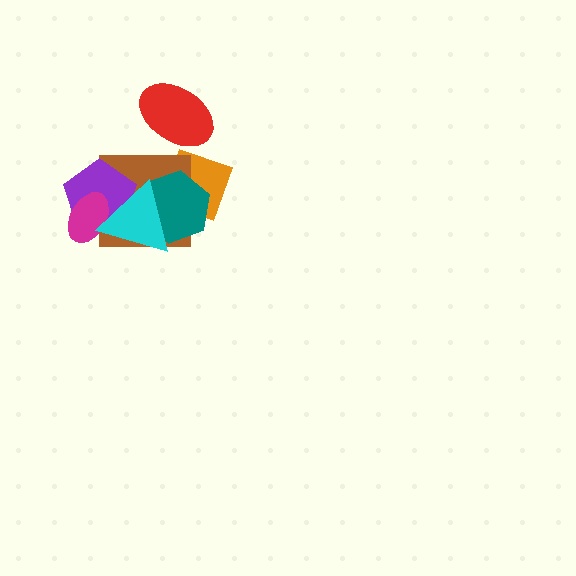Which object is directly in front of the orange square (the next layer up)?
The brown square is directly in front of the orange square.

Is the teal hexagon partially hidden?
Yes, it is partially covered by another shape.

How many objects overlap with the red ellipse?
0 objects overlap with the red ellipse.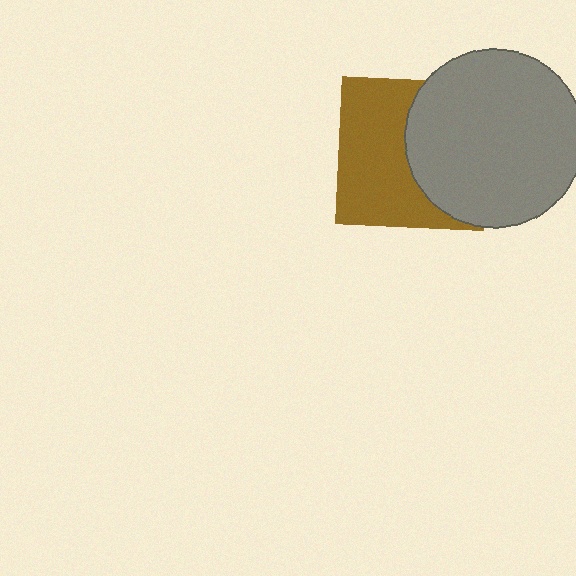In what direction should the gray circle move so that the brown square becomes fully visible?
The gray circle should move right. That is the shortest direction to clear the overlap and leave the brown square fully visible.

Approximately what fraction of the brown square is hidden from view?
Roughly 46% of the brown square is hidden behind the gray circle.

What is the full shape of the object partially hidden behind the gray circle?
The partially hidden object is a brown square.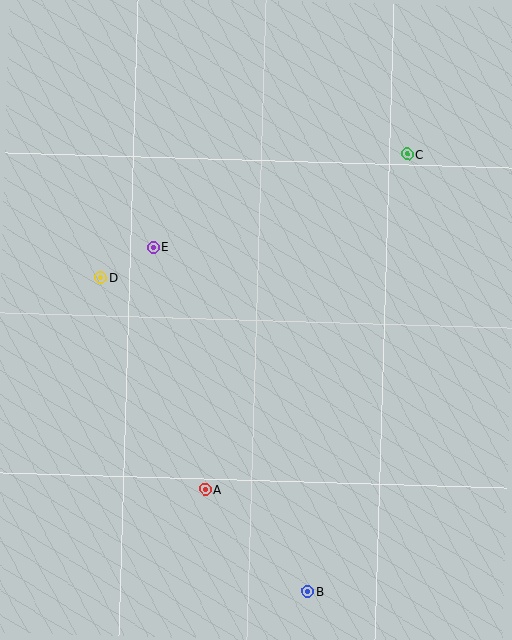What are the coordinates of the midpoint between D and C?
The midpoint between D and C is at (254, 216).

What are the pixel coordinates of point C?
Point C is at (407, 154).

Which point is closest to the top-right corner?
Point C is closest to the top-right corner.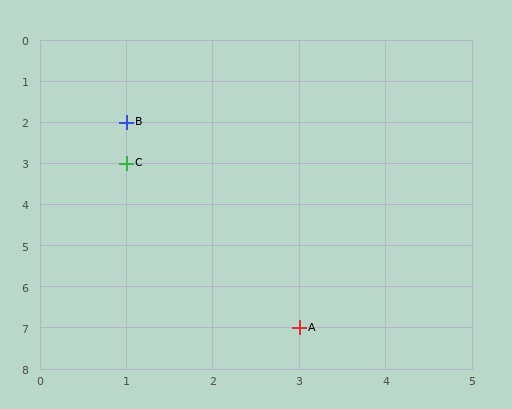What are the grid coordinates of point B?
Point B is at grid coordinates (1, 2).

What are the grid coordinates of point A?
Point A is at grid coordinates (3, 7).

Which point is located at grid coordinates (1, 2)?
Point B is at (1, 2).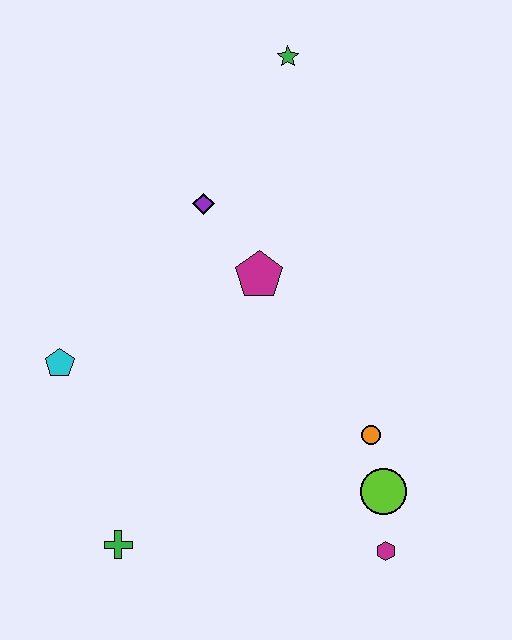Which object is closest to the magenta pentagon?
The purple diamond is closest to the magenta pentagon.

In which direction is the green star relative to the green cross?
The green star is above the green cross.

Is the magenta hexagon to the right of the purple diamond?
Yes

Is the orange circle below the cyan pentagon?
Yes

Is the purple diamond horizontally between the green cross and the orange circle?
Yes